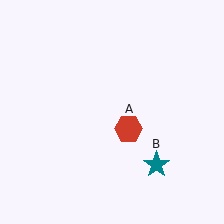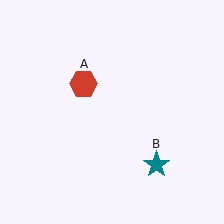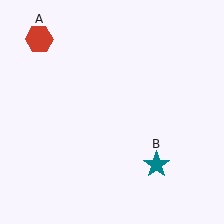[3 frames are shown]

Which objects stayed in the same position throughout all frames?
Teal star (object B) remained stationary.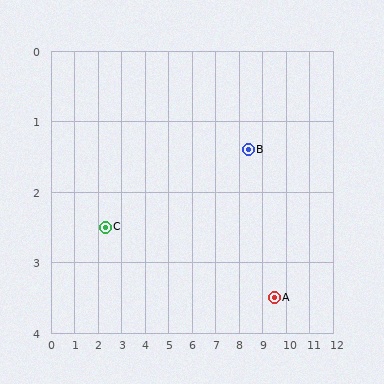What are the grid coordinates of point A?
Point A is at approximately (9.5, 3.5).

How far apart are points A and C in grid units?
Points A and C are about 7.3 grid units apart.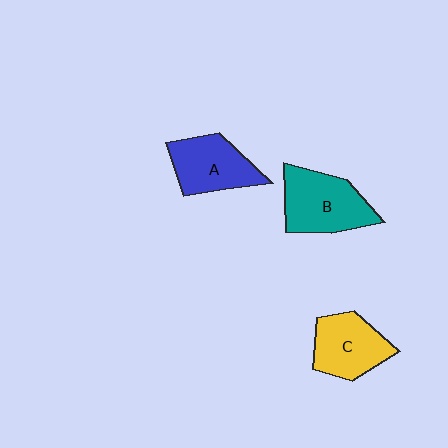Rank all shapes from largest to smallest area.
From largest to smallest: B (teal), A (blue), C (yellow).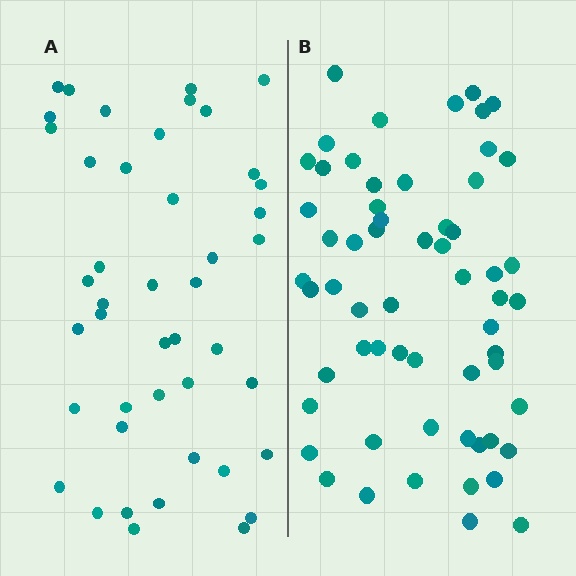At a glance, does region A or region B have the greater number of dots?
Region B (the right region) has more dots.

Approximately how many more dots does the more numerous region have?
Region B has approximately 15 more dots than region A.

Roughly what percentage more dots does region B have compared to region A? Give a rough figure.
About 35% more.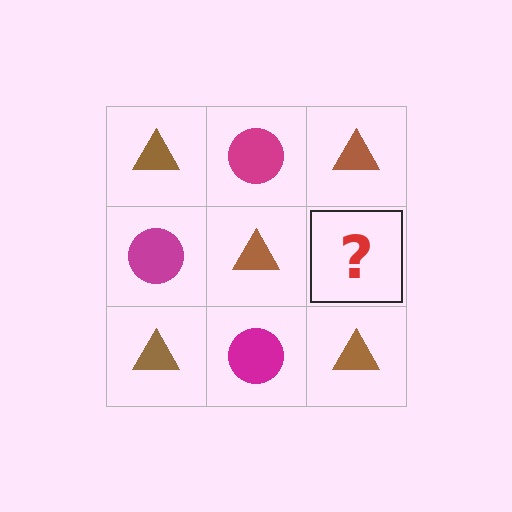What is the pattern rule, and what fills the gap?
The rule is that it alternates brown triangle and magenta circle in a checkerboard pattern. The gap should be filled with a magenta circle.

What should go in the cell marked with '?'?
The missing cell should contain a magenta circle.